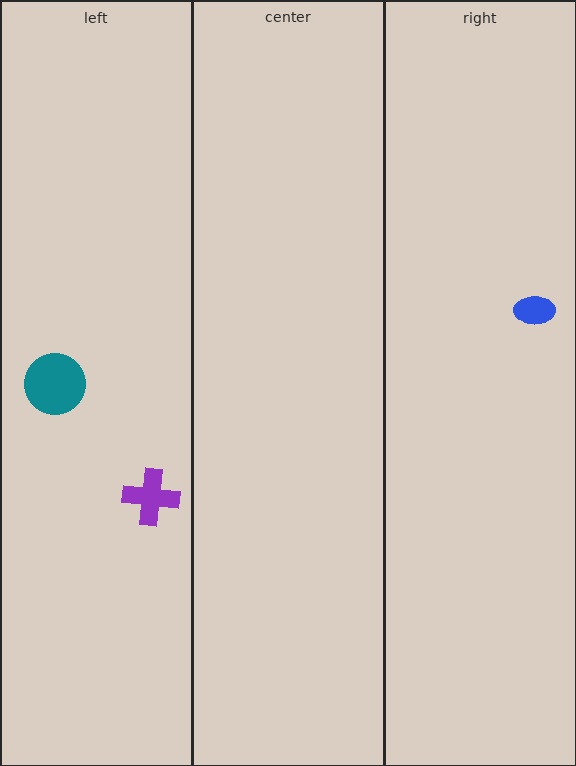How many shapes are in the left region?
2.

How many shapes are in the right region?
1.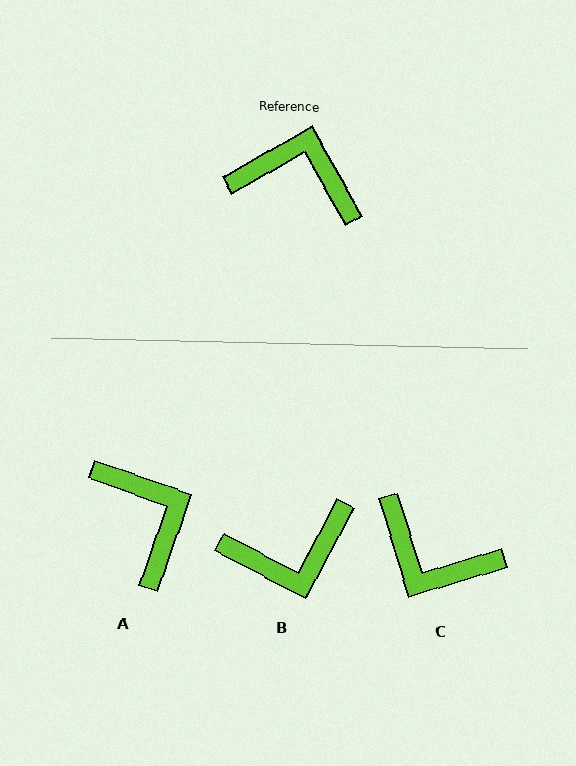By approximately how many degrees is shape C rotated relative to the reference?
Approximately 168 degrees counter-clockwise.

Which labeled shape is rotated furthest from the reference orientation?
C, about 168 degrees away.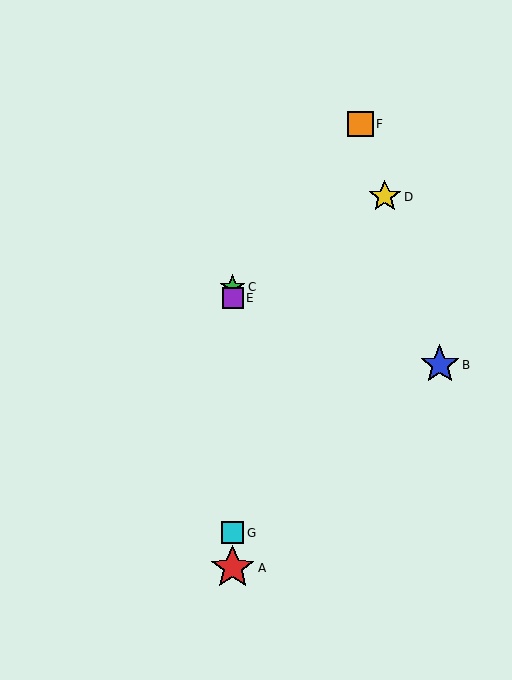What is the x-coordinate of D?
Object D is at x≈385.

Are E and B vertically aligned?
No, E is at x≈233 and B is at x≈440.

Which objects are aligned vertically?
Objects A, C, E, G are aligned vertically.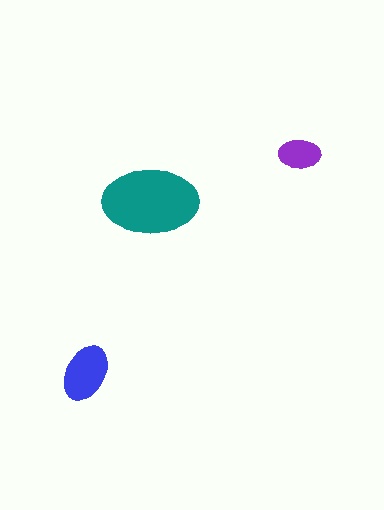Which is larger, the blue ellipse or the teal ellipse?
The teal one.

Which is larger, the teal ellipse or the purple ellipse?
The teal one.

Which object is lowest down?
The blue ellipse is bottommost.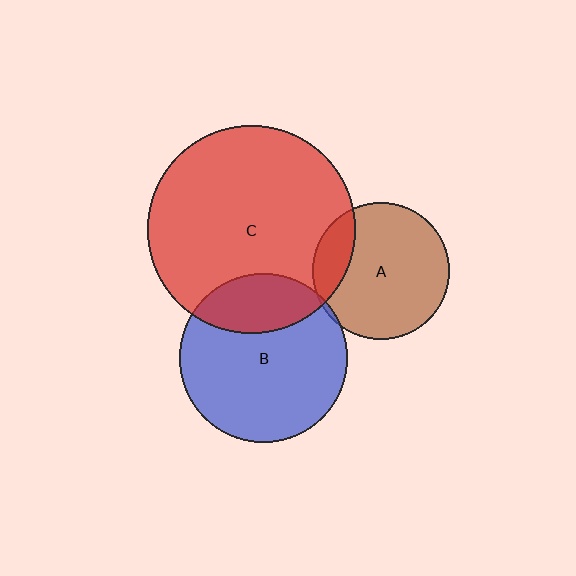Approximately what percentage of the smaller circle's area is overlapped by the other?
Approximately 25%.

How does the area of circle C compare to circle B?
Approximately 1.5 times.